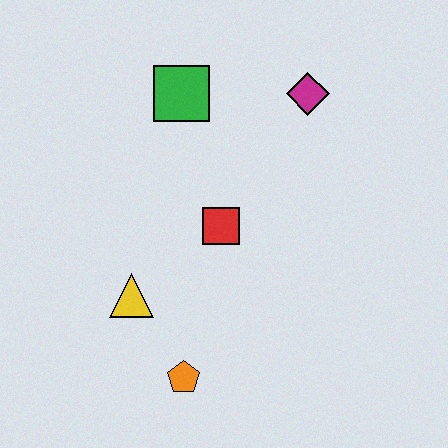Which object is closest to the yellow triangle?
The orange pentagon is closest to the yellow triangle.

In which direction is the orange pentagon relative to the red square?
The orange pentagon is below the red square.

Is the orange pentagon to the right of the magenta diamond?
No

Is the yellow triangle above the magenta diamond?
No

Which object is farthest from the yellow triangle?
The magenta diamond is farthest from the yellow triangle.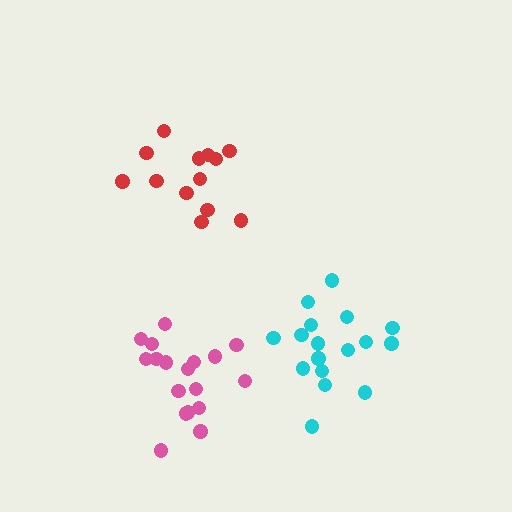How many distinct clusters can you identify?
There are 3 distinct clusters.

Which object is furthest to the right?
The cyan cluster is rightmost.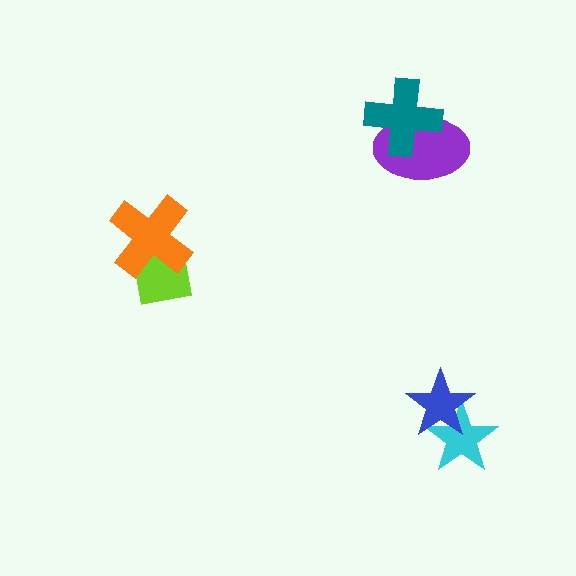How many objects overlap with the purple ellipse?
1 object overlaps with the purple ellipse.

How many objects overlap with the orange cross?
1 object overlaps with the orange cross.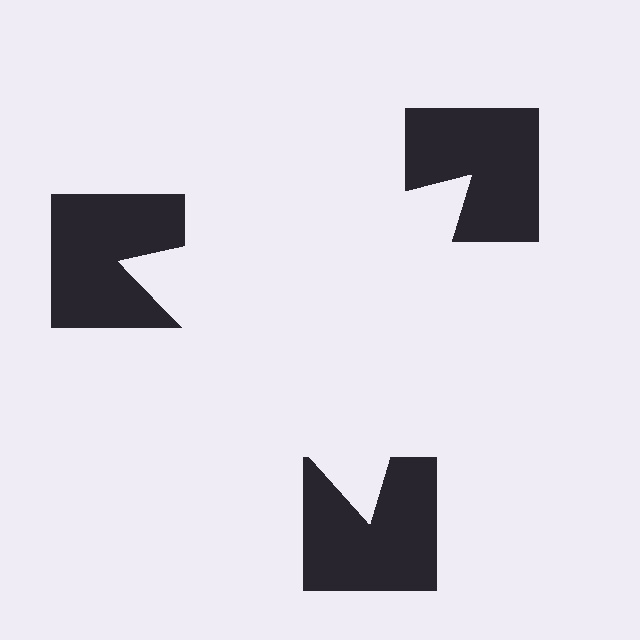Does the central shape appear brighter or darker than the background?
It typically appears slightly brighter than the background, even though no actual brightness change is drawn.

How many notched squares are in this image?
There are 3 — one at each vertex of the illusory triangle.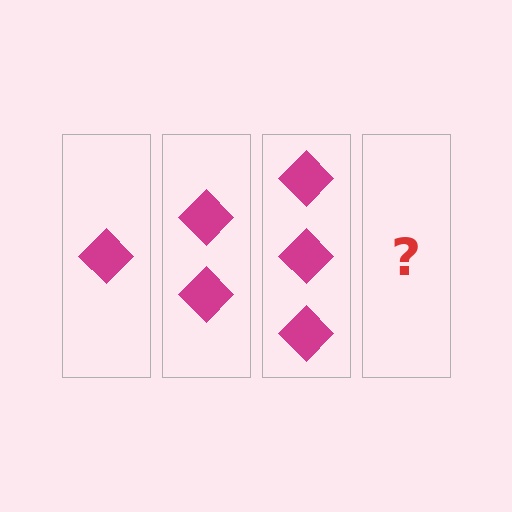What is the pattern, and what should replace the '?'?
The pattern is that each step adds one more diamond. The '?' should be 4 diamonds.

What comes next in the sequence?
The next element should be 4 diamonds.